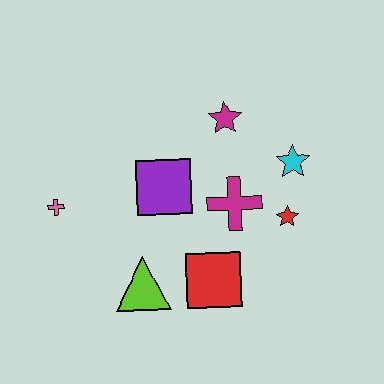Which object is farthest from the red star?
The pink cross is farthest from the red star.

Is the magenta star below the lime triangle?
No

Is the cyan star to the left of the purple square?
No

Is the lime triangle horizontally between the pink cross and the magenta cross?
Yes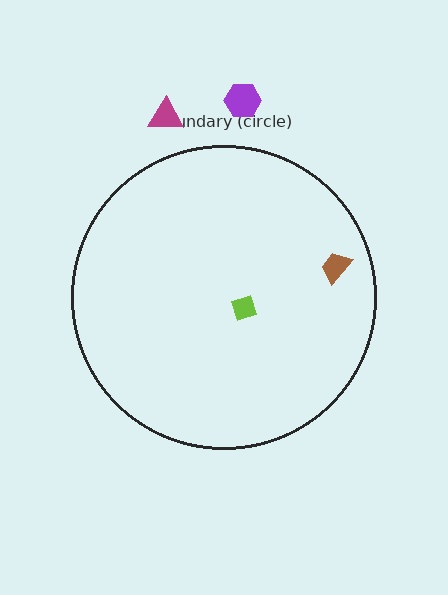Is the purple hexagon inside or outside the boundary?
Outside.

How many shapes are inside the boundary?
2 inside, 2 outside.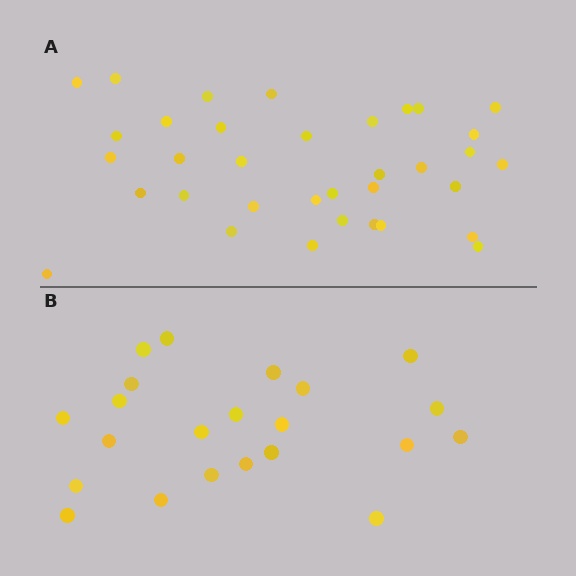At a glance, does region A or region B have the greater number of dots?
Region A (the top region) has more dots.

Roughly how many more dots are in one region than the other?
Region A has approximately 15 more dots than region B.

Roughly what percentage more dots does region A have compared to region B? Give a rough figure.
About 60% more.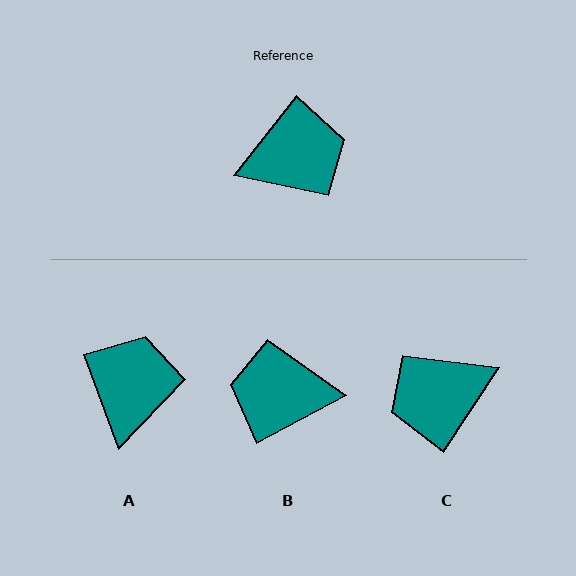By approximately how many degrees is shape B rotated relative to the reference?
Approximately 156 degrees counter-clockwise.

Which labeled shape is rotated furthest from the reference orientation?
C, about 175 degrees away.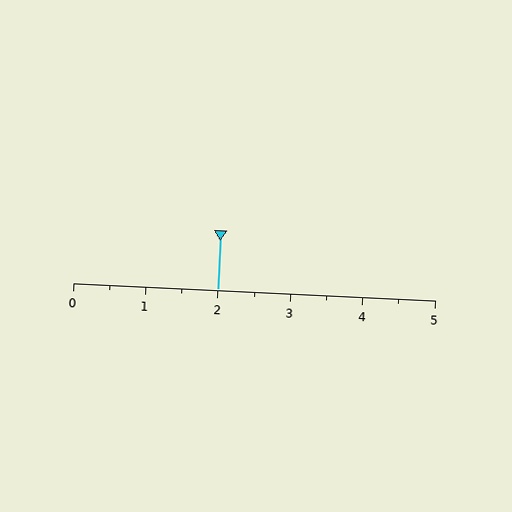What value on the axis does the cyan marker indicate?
The marker indicates approximately 2.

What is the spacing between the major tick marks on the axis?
The major ticks are spaced 1 apart.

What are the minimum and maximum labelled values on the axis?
The axis runs from 0 to 5.